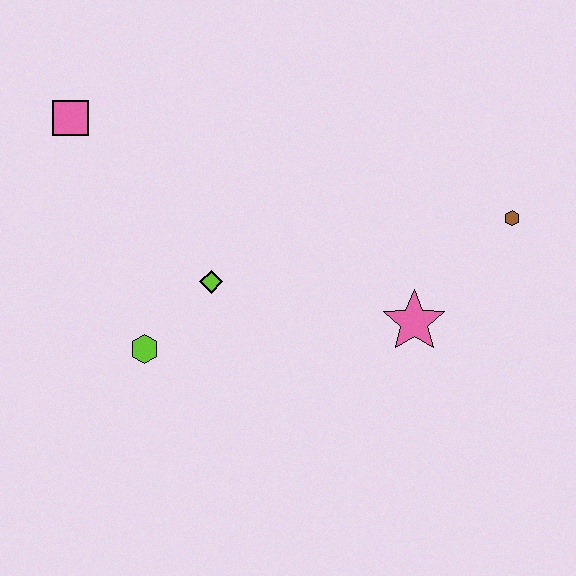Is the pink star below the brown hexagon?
Yes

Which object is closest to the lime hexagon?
The lime diamond is closest to the lime hexagon.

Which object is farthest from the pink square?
The brown hexagon is farthest from the pink square.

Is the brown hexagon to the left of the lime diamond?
No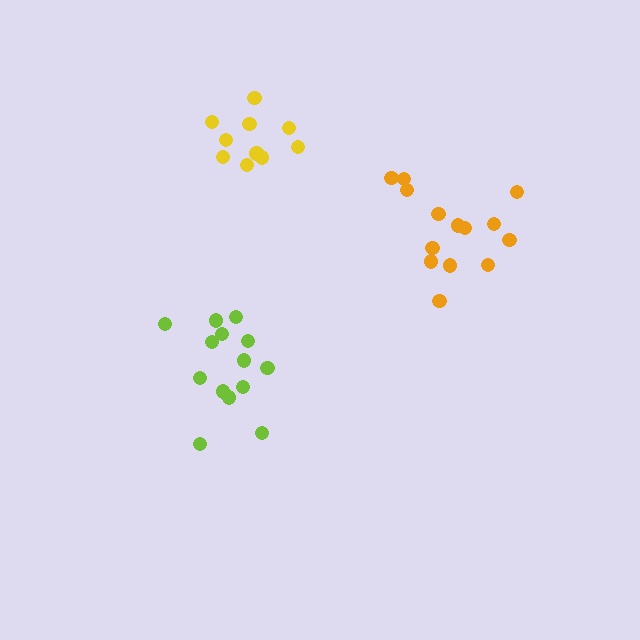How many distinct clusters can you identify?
There are 3 distinct clusters.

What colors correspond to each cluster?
The clusters are colored: lime, yellow, orange.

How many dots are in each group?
Group 1: 14 dots, Group 2: 10 dots, Group 3: 14 dots (38 total).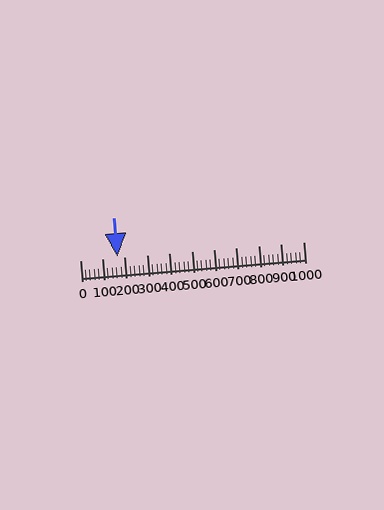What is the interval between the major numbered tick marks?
The major tick marks are spaced 100 units apart.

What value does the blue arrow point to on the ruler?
The blue arrow points to approximately 166.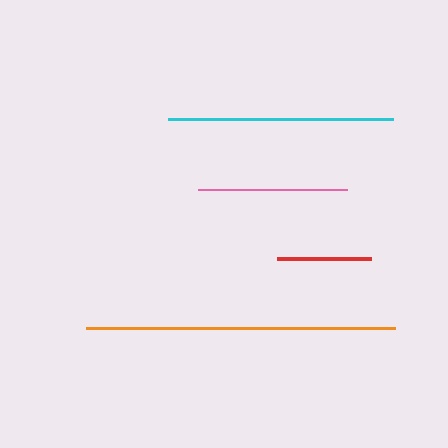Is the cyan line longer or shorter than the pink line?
The cyan line is longer than the pink line.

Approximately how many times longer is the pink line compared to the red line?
The pink line is approximately 1.6 times the length of the red line.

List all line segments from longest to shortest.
From longest to shortest: orange, cyan, pink, red.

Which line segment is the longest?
The orange line is the longest at approximately 309 pixels.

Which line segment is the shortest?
The red line is the shortest at approximately 95 pixels.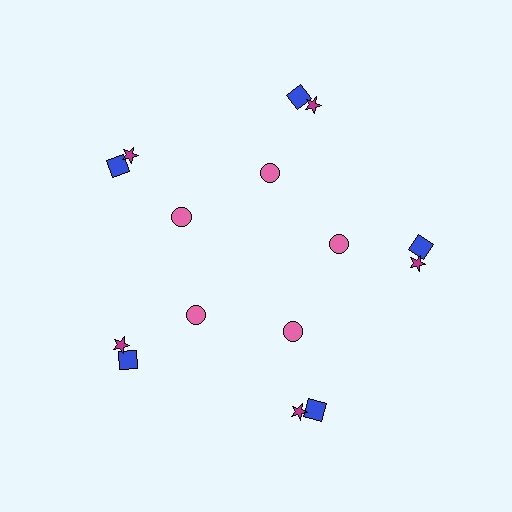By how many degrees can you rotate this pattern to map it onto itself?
The pattern maps onto itself every 72 degrees of rotation.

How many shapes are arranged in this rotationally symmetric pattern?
There are 15 shapes, arranged in 5 groups of 3.